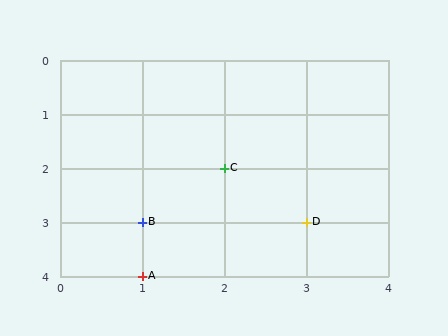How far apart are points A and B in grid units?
Points A and B are 1 row apart.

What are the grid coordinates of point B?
Point B is at grid coordinates (1, 3).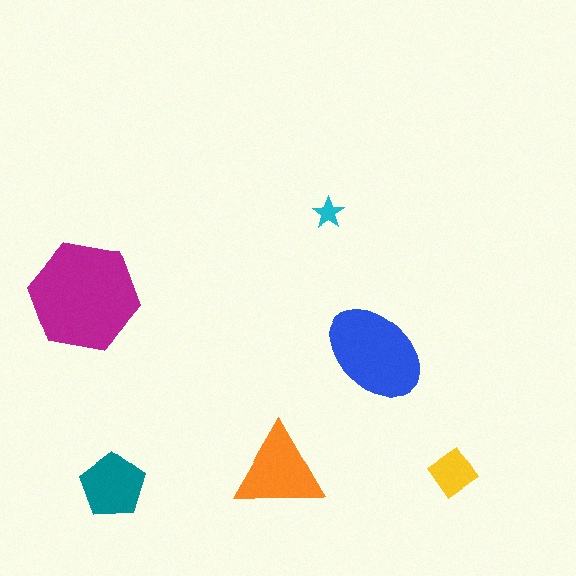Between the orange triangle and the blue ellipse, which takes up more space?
The blue ellipse.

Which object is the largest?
The magenta hexagon.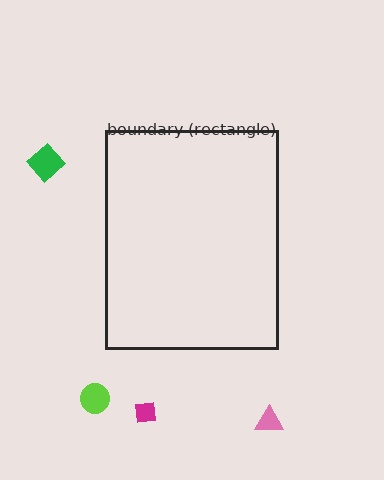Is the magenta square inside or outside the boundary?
Outside.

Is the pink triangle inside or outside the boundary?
Outside.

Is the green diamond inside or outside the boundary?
Outside.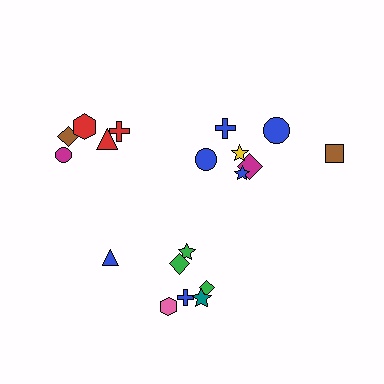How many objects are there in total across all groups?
There are 19 objects.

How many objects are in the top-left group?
There are 5 objects.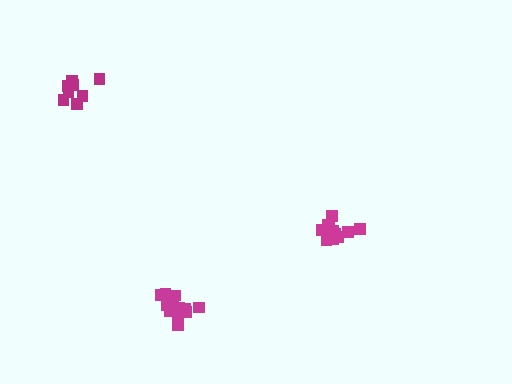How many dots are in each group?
Group 1: 12 dots, Group 2: 8 dots, Group 3: 14 dots (34 total).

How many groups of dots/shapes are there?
There are 3 groups.